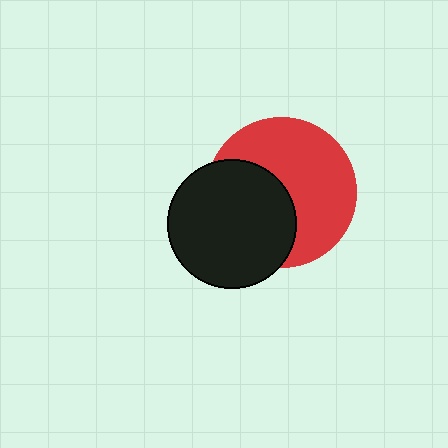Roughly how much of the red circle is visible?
About half of it is visible (roughly 58%).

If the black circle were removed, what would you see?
You would see the complete red circle.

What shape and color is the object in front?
The object in front is a black circle.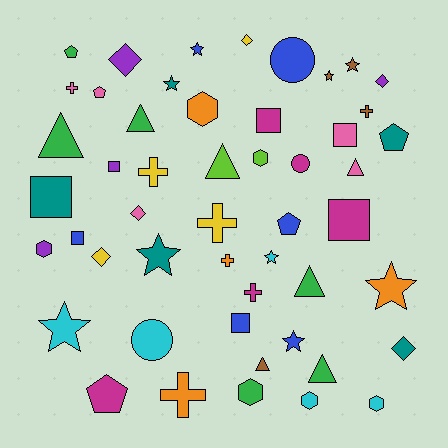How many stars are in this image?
There are 9 stars.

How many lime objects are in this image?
There are 2 lime objects.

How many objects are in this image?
There are 50 objects.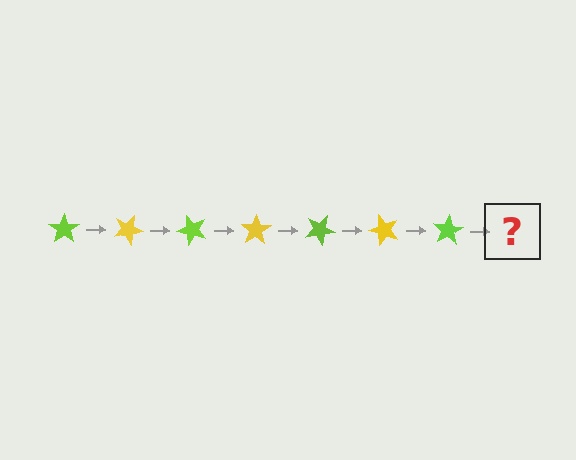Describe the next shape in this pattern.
It should be a yellow star, rotated 175 degrees from the start.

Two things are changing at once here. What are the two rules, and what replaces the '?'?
The two rules are that it rotates 25 degrees each step and the color cycles through lime and yellow. The '?' should be a yellow star, rotated 175 degrees from the start.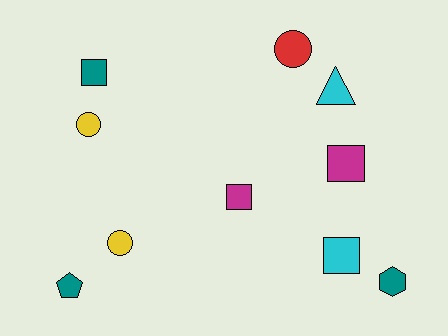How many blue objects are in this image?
There are no blue objects.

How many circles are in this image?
There are 3 circles.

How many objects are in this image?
There are 10 objects.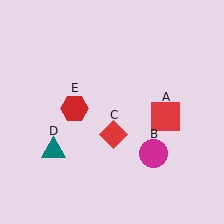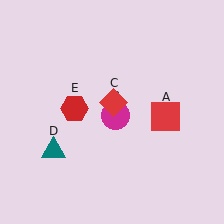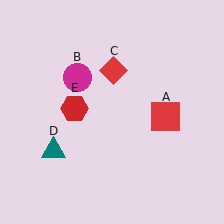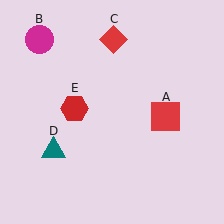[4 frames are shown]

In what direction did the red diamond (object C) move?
The red diamond (object C) moved up.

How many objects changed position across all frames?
2 objects changed position: magenta circle (object B), red diamond (object C).